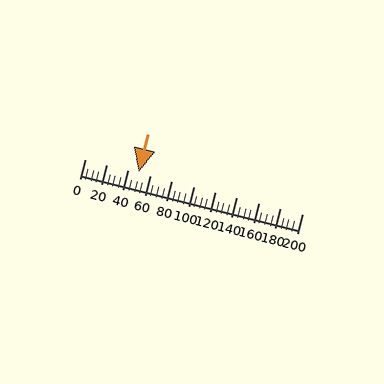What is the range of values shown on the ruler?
The ruler shows values from 0 to 200.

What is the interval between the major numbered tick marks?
The major tick marks are spaced 20 units apart.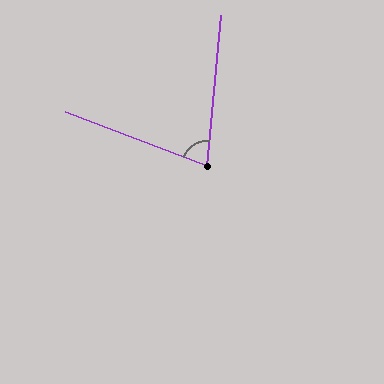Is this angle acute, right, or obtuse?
It is acute.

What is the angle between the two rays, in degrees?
Approximately 74 degrees.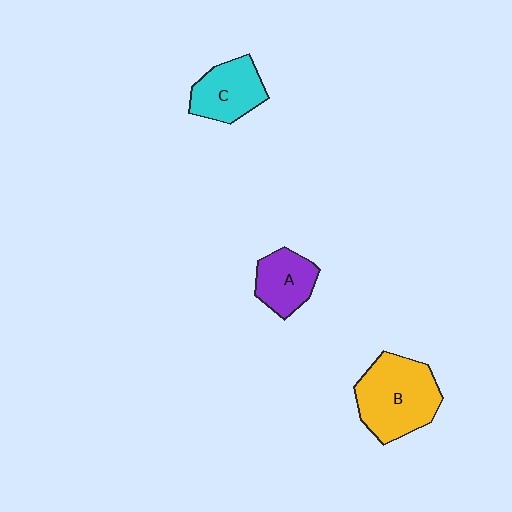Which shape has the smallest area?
Shape A (purple).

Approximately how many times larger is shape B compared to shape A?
Approximately 1.8 times.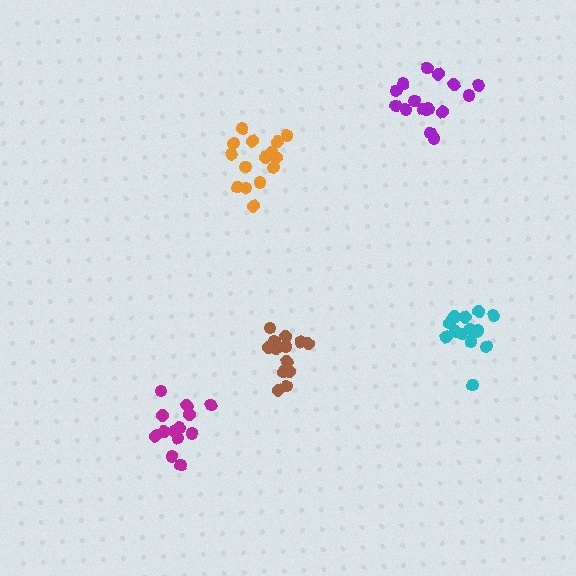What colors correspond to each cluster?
The clusters are colored: orange, brown, cyan, purple, magenta.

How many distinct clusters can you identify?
There are 5 distinct clusters.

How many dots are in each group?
Group 1: 15 dots, Group 2: 14 dots, Group 3: 14 dots, Group 4: 16 dots, Group 5: 13 dots (72 total).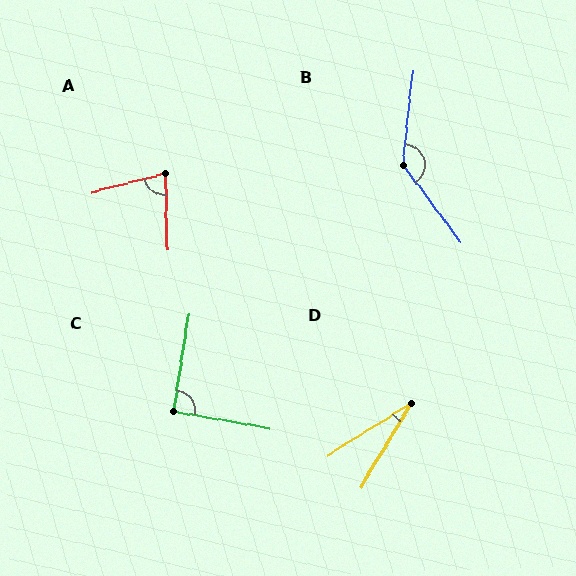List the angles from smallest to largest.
D (27°), A (77°), C (91°), B (137°).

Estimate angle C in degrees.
Approximately 91 degrees.